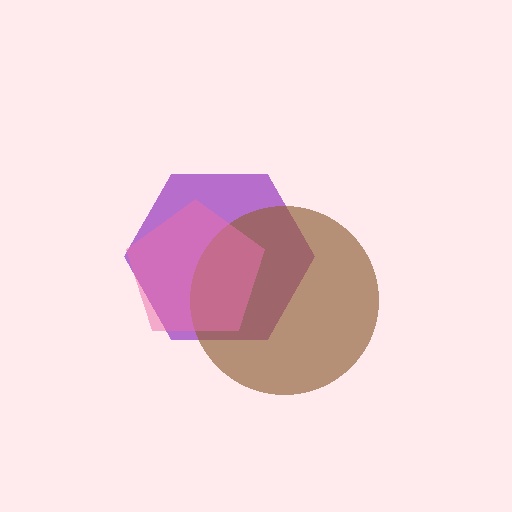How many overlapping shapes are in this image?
There are 3 overlapping shapes in the image.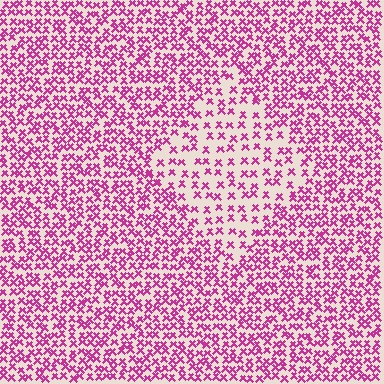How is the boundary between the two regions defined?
The boundary is defined by a change in element density (approximately 2.0x ratio). All elements are the same color, size, and shape.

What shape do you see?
I see a diamond.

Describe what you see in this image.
The image contains small magenta elements arranged at two different densities. A diamond-shaped region is visible where the elements are less densely packed than the surrounding area.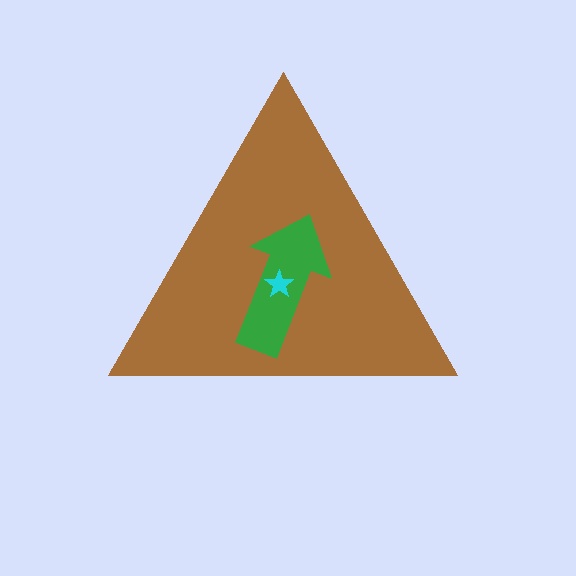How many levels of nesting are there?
3.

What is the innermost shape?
The cyan star.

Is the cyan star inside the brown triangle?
Yes.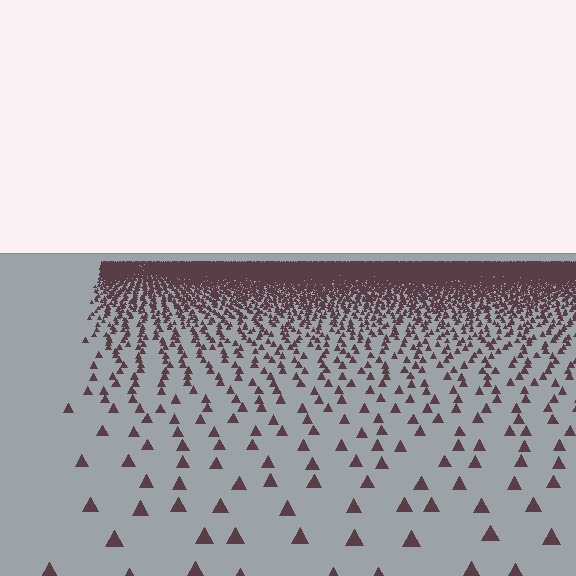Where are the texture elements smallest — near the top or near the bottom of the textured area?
Near the top.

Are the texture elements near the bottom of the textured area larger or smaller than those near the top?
Larger. Near the bottom, elements are closer to the viewer and appear at a bigger on-screen size.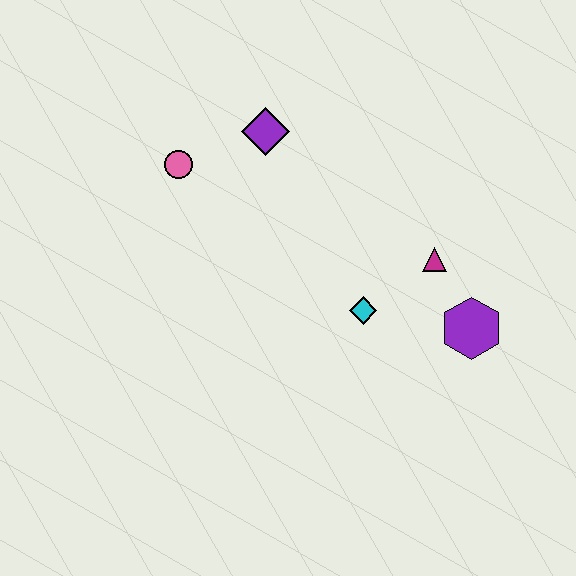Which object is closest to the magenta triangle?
The purple hexagon is closest to the magenta triangle.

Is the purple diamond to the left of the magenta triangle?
Yes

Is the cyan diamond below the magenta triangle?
Yes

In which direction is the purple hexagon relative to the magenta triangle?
The purple hexagon is below the magenta triangle.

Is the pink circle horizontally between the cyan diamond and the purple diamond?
No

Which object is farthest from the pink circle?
The purple hexagon is farthest from the pink circle.